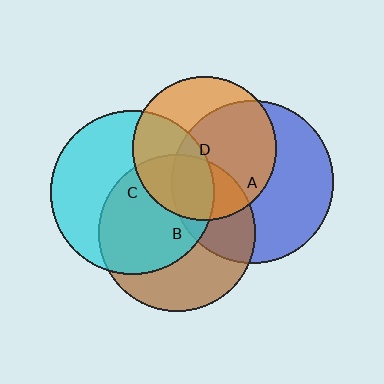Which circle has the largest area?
Circle C (cyan).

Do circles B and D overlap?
Yes.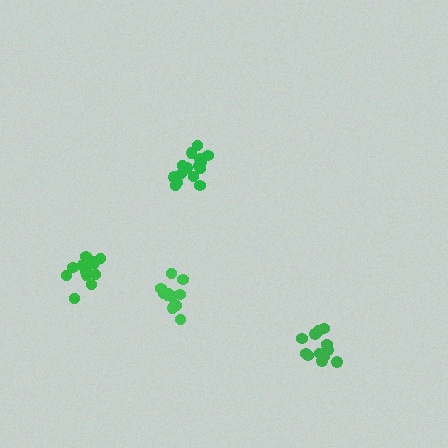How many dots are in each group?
Group 1: 15 dots, Group 2: 11 dots, Group 3: 13 dots, Group 4: 14 dots (53 total).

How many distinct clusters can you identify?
There are 4 distinct clusters.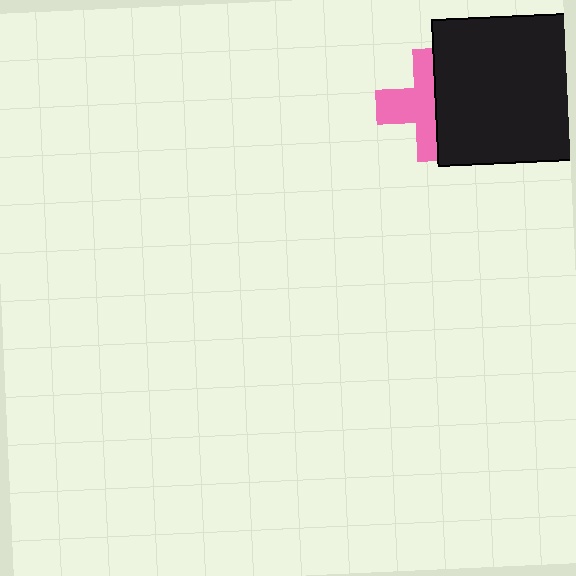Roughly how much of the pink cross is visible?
About half of it is visible (roughly 55%).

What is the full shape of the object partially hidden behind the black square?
The partially hidden object is a pink cross.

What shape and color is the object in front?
The object in front is a black square.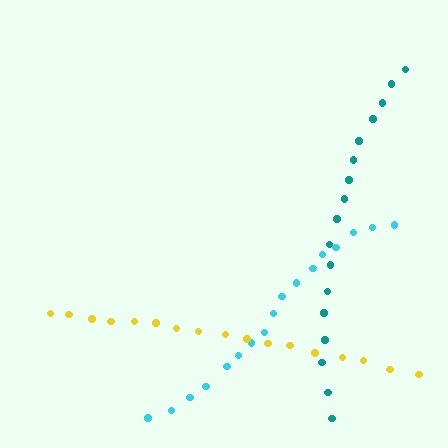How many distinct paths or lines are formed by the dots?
There are 3 distinct paths.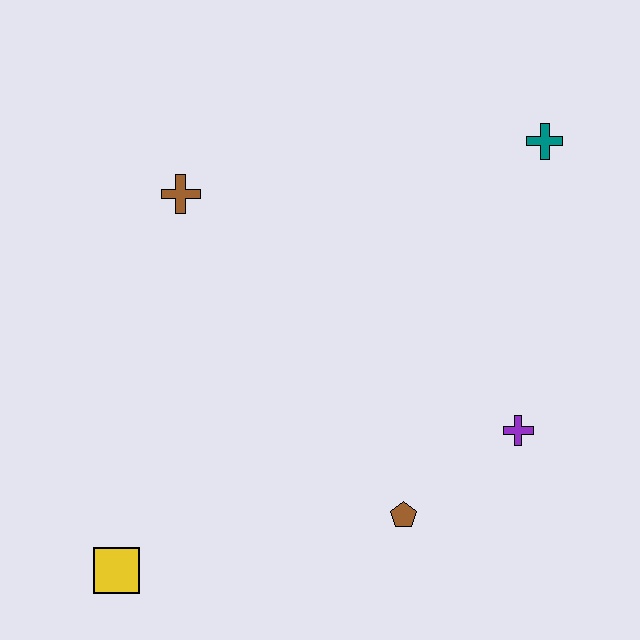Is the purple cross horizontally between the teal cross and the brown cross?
Yes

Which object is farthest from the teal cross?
The yellow square is farthest from the teal cross.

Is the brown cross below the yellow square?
No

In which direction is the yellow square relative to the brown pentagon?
The yellow square is to the left of the brown pentagon.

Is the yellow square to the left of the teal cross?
Yes